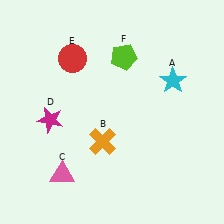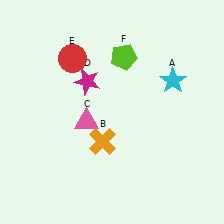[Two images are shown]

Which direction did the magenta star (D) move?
The magenta star (D) moved up.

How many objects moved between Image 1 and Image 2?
2 objects moved between the two images.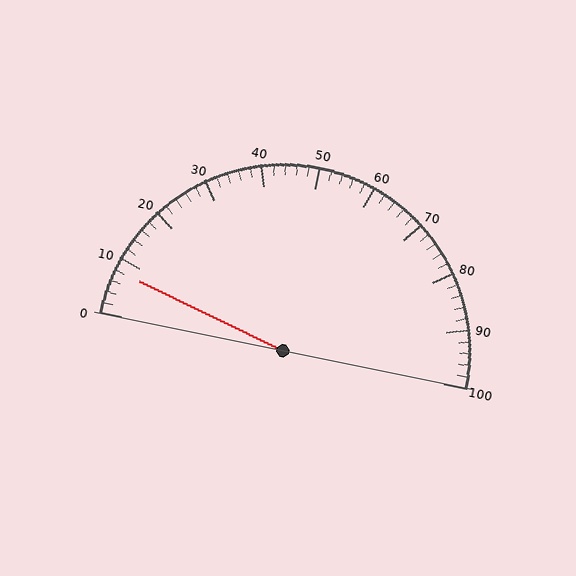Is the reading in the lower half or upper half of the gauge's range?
The reading is in the lower half of the range (0 to 100).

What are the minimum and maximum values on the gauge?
The gauge ranges from 0 to 100.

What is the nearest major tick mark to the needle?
The nearest major tick mark is 10.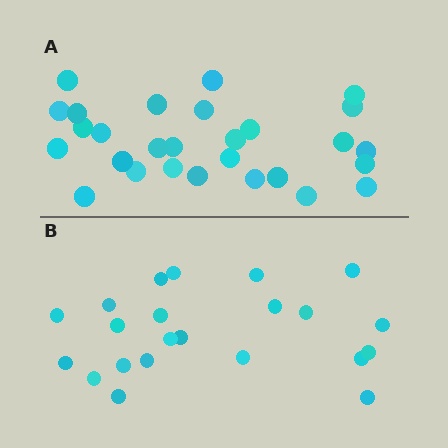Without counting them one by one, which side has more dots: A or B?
Region A (the top region) has more dots.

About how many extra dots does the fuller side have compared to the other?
Region A has about 6 more dots than region B.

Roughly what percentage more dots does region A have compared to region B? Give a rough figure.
About 25% more.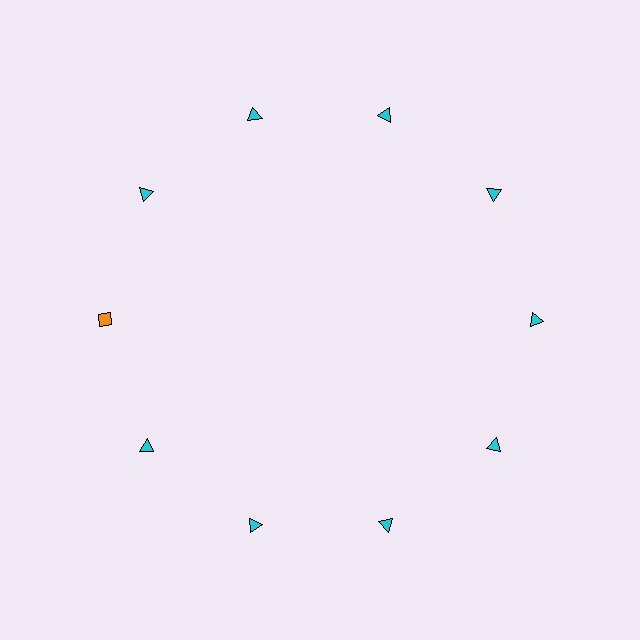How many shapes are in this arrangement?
There are 10 shapes arranged in a ring pattern.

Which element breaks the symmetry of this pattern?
The orange diamond at roughly the 9 o'clock position breaks the symmetry. All other shapes are cyan triangles.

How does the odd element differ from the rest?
It differs in both color (orange instead of cyan) and shape (diamond instead of triangle).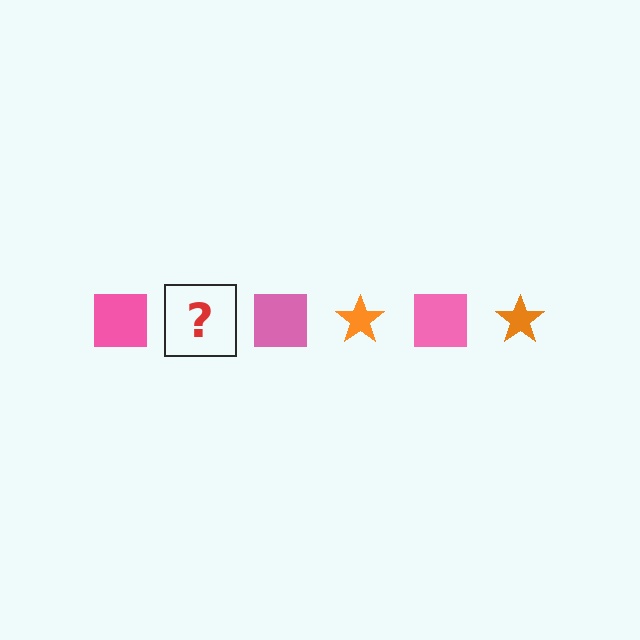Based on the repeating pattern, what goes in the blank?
The blank should be an orange star.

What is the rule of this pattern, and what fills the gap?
The rule is that the pattern alternates between pink square and orange star. The gap should be filled with an orange star.